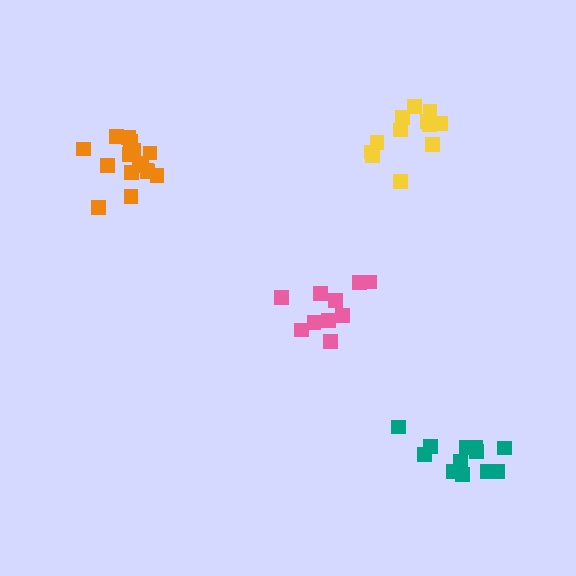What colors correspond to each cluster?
The clusters are colored: teal, pink, yellow, orange.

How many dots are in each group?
Group 1: 12 dots, Group 2: 10 dots, Group 3: 13 dots, Group 4: 16 dots (51 total).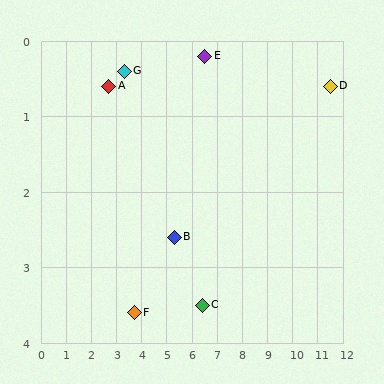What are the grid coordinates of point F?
Point F is at approximately (3.7, 3.6).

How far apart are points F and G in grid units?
Points F and G are about 3.2 grid units apart.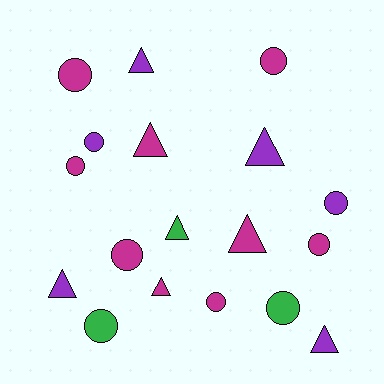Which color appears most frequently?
Magenta, with 9 objects.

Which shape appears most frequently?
Circle, with 10 objects.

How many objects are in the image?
There are 18 objects.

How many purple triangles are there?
There are 4 purple triangles.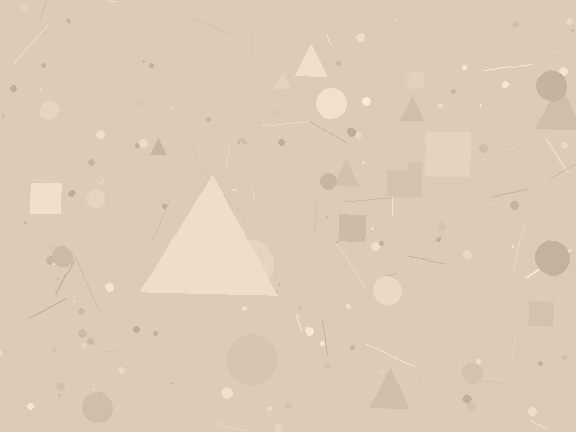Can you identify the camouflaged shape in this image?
The camouflaged shape is a triangle.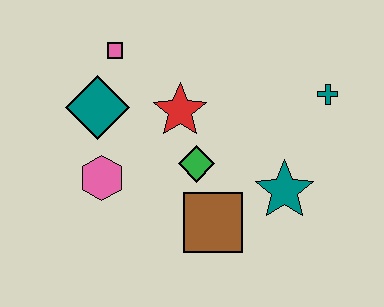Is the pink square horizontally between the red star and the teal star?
No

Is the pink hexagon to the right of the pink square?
No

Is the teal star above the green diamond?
No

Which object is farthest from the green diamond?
The teal cross is farthest from the green diamond.